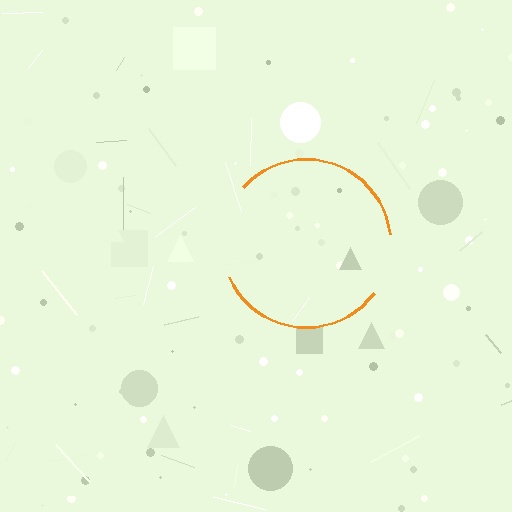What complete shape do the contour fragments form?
The contour fragments form a circle.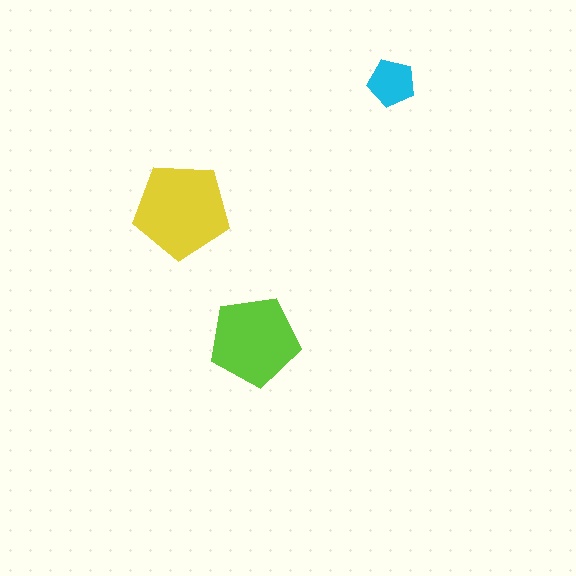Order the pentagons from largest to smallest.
the yellow one, the lime one, the cyan one.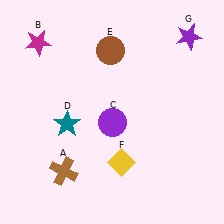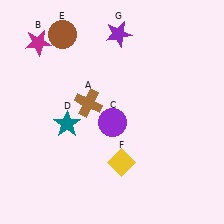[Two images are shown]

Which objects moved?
The objects that moved are: the brown cross (A), the brown circle (E), the purple star (G).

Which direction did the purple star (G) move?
The purple star (G) moved left.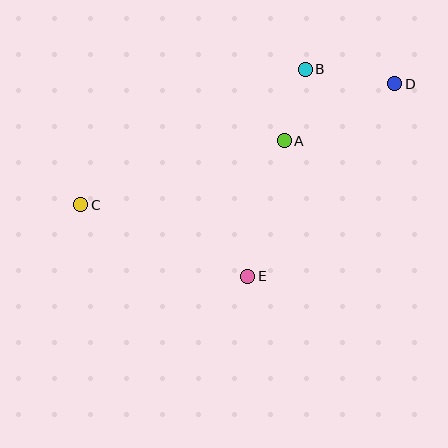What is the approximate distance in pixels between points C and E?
The distance between C and E is approximately 182 pixels.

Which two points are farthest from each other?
Points C and D are farthest from each other.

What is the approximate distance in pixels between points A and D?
The distance between A and D is approximately 124 pixels.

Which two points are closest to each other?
Points A and B are closest to each other.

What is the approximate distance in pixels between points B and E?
The distance between B and E is approximately 215 pixels.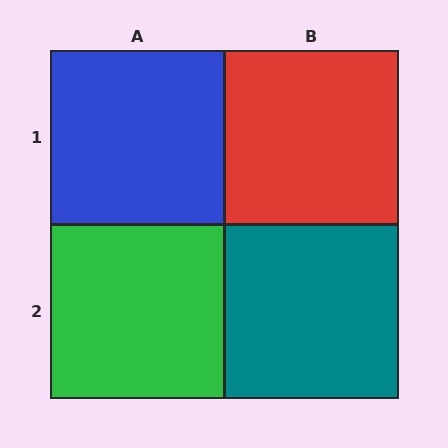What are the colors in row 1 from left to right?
Blue, red.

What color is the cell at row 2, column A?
Green.